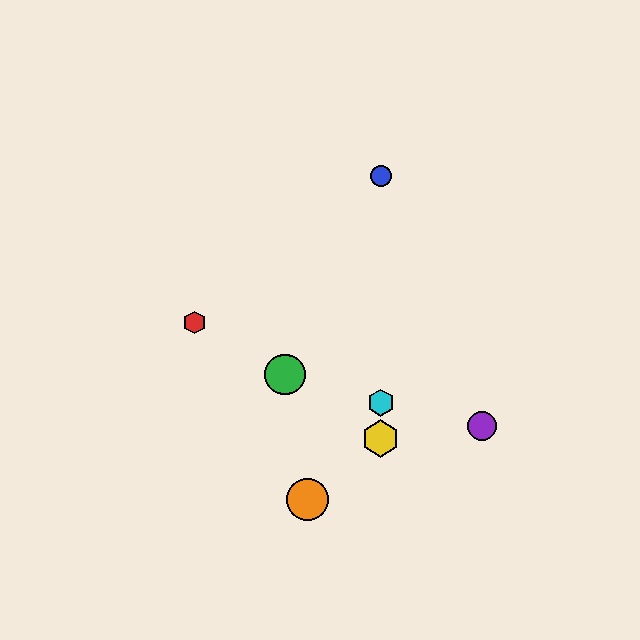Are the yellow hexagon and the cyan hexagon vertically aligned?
Yes, both are at x≈381.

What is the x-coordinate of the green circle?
The green circle is at x≈285.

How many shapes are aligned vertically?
3 shapes (the blue circle, the yellow hexagon, the cyan hexagon) are aligned vertically.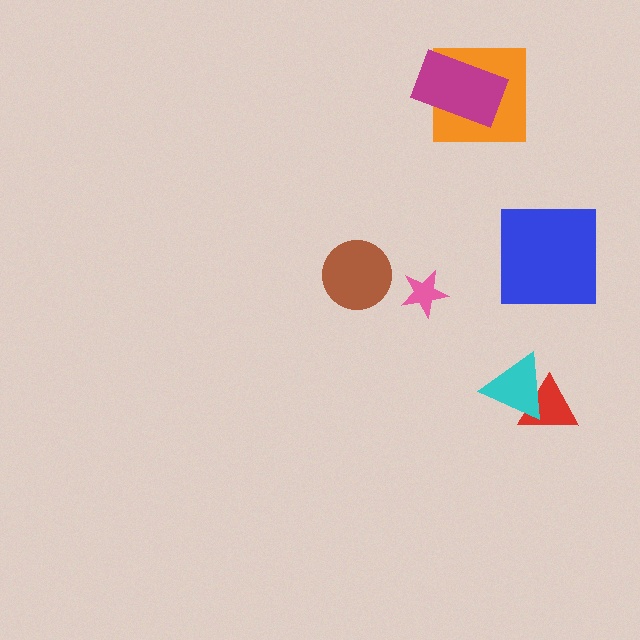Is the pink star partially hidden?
No, no other shape covers it.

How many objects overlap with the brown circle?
0 objects overlap with the brown circle.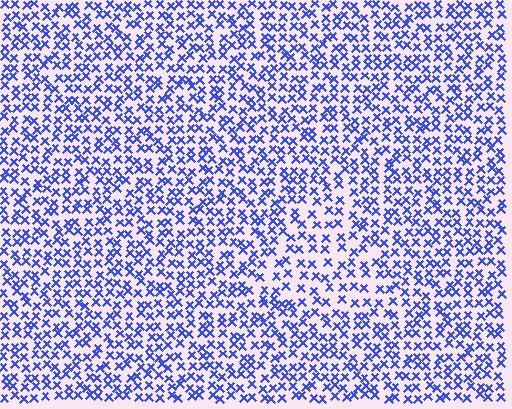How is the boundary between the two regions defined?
The boundary is defined by a change in element density (approximately 1.5x ratio). All elements are the same color, size, and shape.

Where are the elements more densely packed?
The elements are more densely packed outside the triangle boundary.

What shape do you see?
I see a triangle.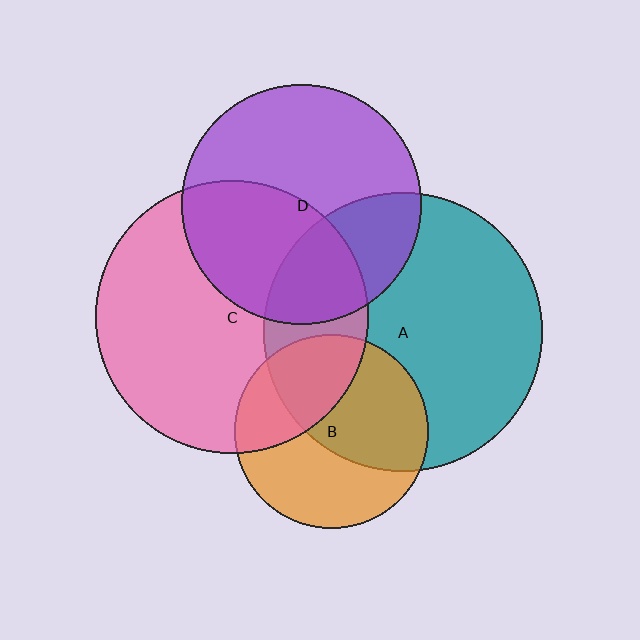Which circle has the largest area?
Circle A (teal).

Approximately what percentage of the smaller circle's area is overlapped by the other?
Approximately 25%.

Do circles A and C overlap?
Yes.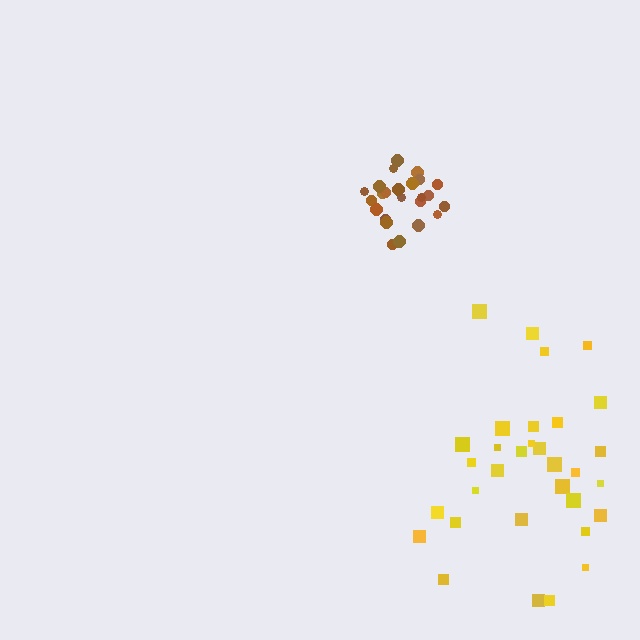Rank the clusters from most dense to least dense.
brown, yellow.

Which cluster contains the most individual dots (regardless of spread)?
Yellow (33).